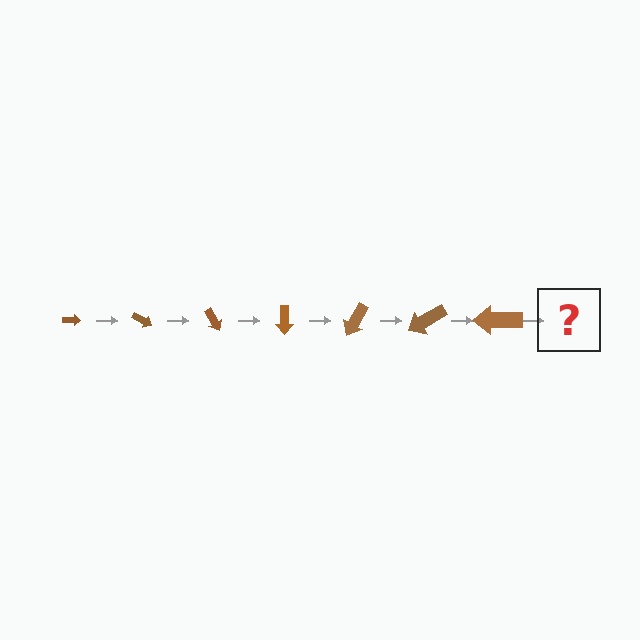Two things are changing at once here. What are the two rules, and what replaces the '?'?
The two rules are that the arrow grows larger each step and it rotates 30 degrees each step. The '?' should be an arrow, larger than the previous one and rotated 210 degrees from the start.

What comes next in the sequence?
The next element should be an arrow, larger than the previous one and rotated 210 degrees from the start.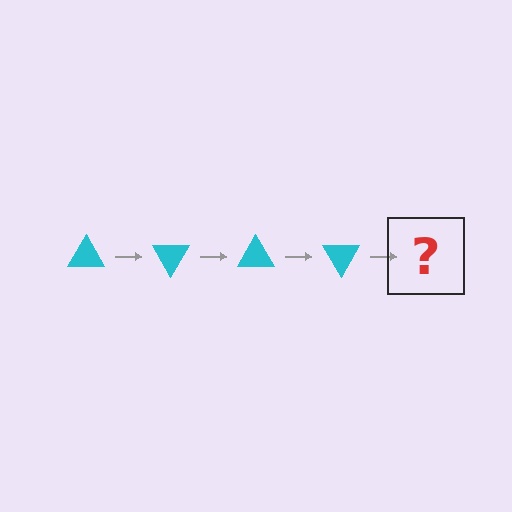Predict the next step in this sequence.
The next step is a cyan triangle rotated 240 degrees.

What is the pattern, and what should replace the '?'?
The pattern is that the triangle rotates 60 degrees each step. The '?' should be a cyan triangle rotated 240 degrees.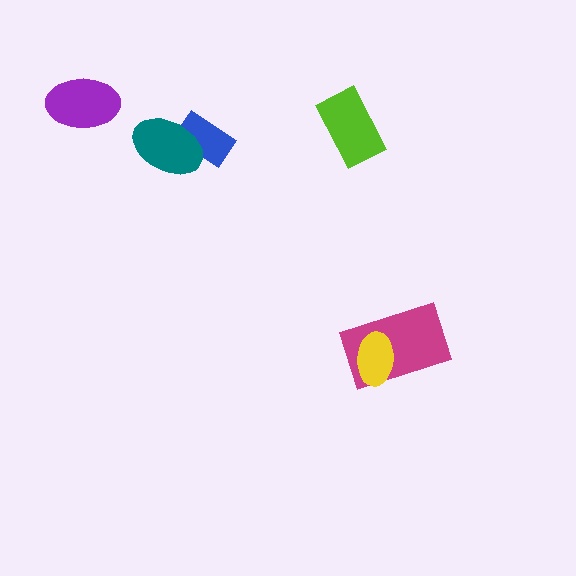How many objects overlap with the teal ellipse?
1 object overlaps with the teal ellipse.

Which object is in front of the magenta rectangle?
The yellow ellipse is in front of the magenta rectangle.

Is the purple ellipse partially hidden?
No, no other shape covers it.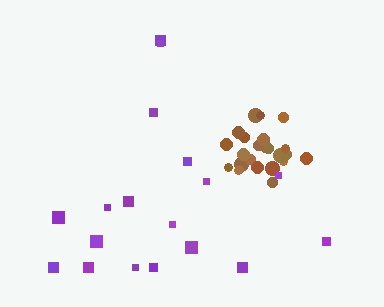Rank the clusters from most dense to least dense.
brown, purple.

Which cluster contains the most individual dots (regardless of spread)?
Brown (24).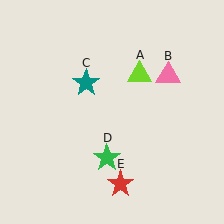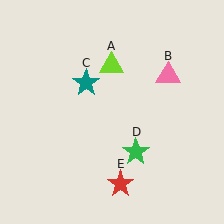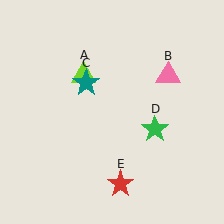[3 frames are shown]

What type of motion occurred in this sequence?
The lime triangle (object A), green star (object D) rotated counterclockwise around the center of the scene.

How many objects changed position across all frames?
2 objects changed position: lime triangle (object A), green star (object D).